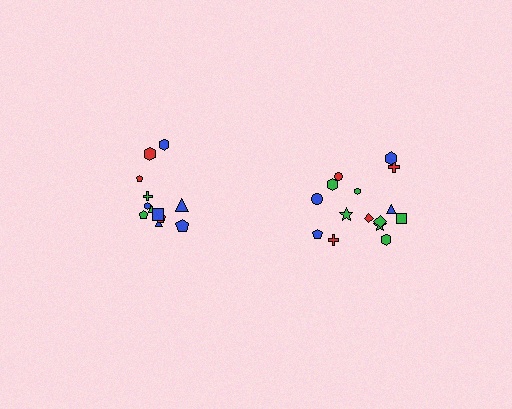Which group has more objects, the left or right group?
The right group.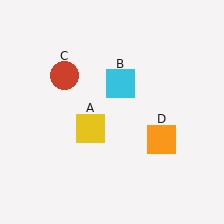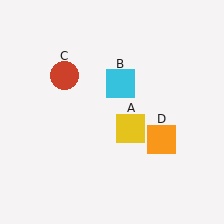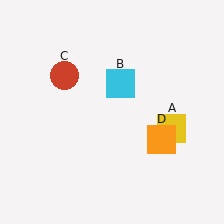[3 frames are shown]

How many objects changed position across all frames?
1 object changed position: yellow square (object A).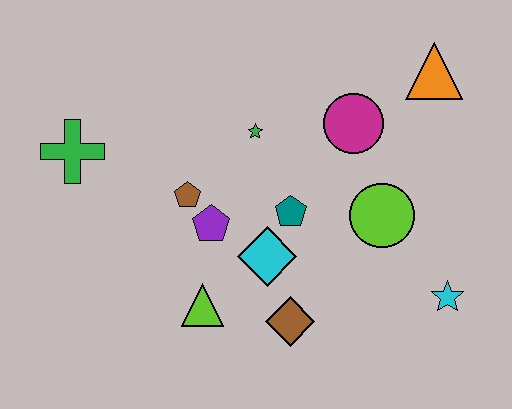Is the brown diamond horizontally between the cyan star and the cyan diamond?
Yes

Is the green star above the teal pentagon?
Yes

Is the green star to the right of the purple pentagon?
Yes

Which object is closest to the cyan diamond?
The teal pentagon is closest to the cyan diamond.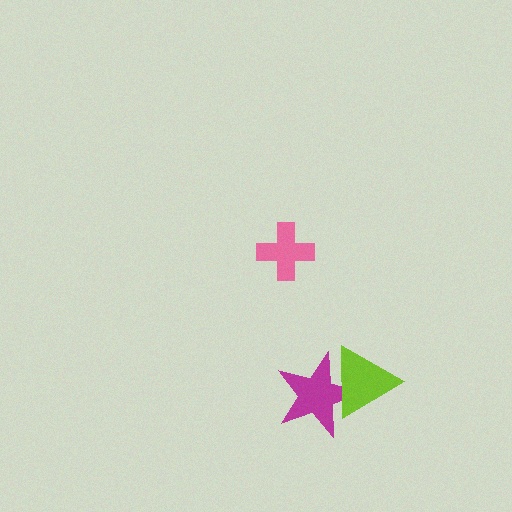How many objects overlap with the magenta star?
1 object overlaps with the magenta star.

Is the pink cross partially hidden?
No, no other shape covers it.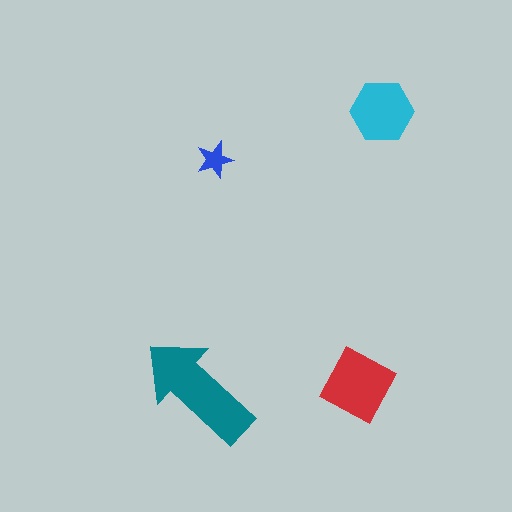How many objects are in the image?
There are 4 objects in the image.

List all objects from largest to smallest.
The teal arrow, the red diamond, the cyan hexagon, the blue star.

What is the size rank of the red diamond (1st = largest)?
2nd.